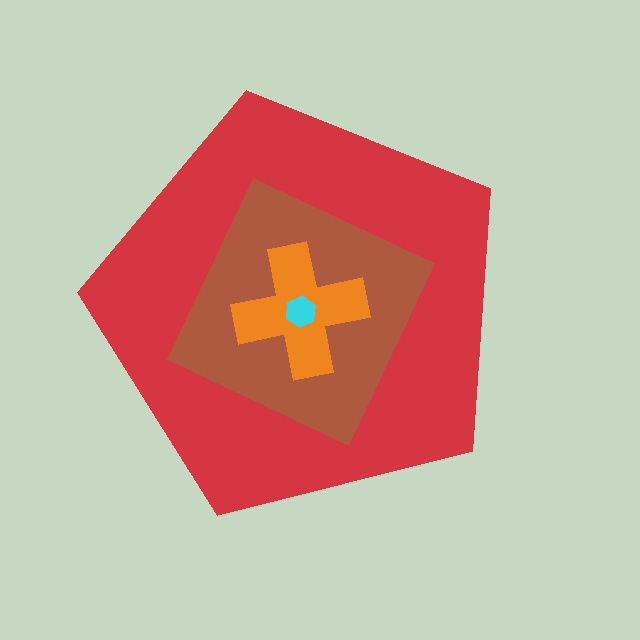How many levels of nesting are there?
4.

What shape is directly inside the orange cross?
The cyan hexagon.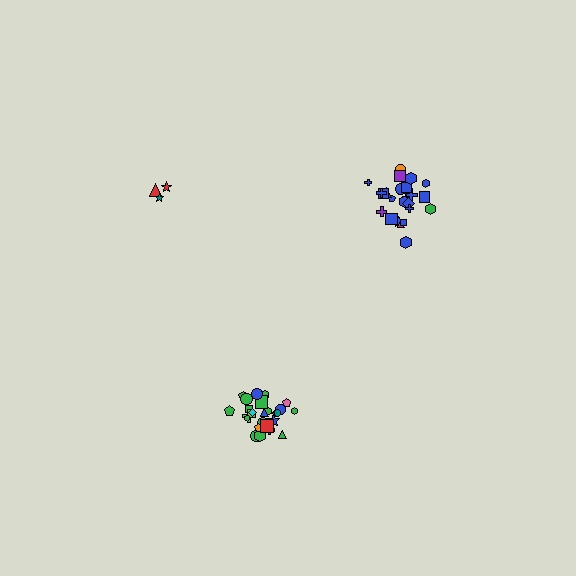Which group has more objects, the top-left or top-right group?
The top-right group.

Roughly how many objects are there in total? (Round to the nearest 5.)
Roughly 55 objects in total.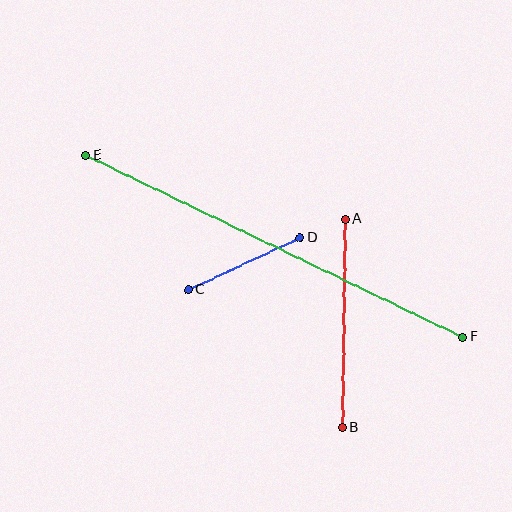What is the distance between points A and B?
The distance is approximately 208 pixels.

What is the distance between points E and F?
The distance is approximately 418 pixels.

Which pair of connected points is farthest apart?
Points E and F are farthest apart.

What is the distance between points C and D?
The distance is approximately 123 pixels.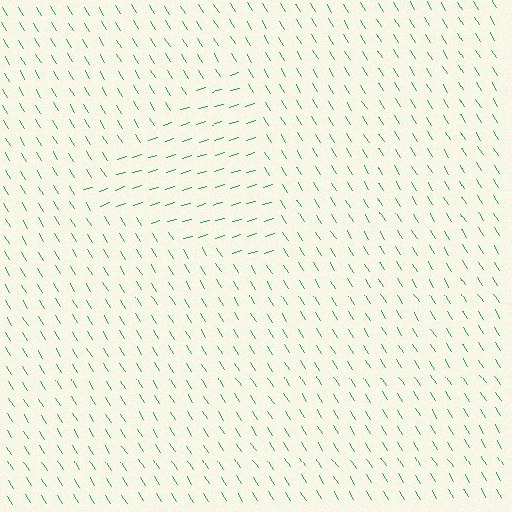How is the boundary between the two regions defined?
The boundary is defined purely by a change in line orientation (approximately 75 degrees difference). All lines are the same color and thickness.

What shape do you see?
I see a triangle.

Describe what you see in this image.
The image is filled with small green line segments. A triangle region in the image has lines oriented differently from the surrounding lines, creating a visible texture boundary.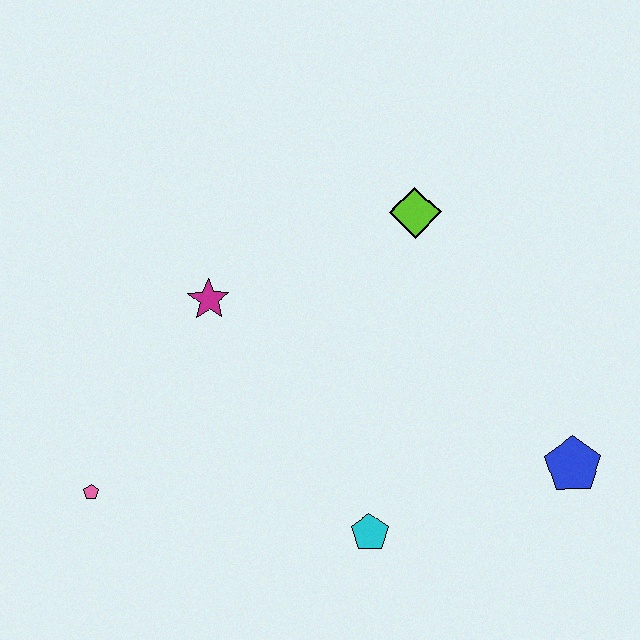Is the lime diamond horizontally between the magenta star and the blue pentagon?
Yes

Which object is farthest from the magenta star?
The blue pentagon is farthest from the magenta star.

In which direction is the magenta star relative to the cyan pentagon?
The magenta star is above the cyan pentagon.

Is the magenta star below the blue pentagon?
No